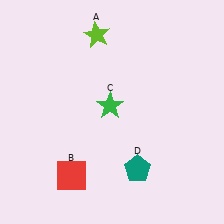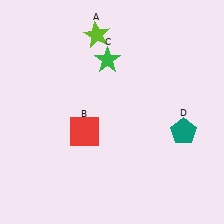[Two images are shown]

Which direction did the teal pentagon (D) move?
The teal pentagon (D) moved right.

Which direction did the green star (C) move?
The green star (C) moved up.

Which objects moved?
The objects that moved are: the red square (B), the green star (C), the teal pentagon (D).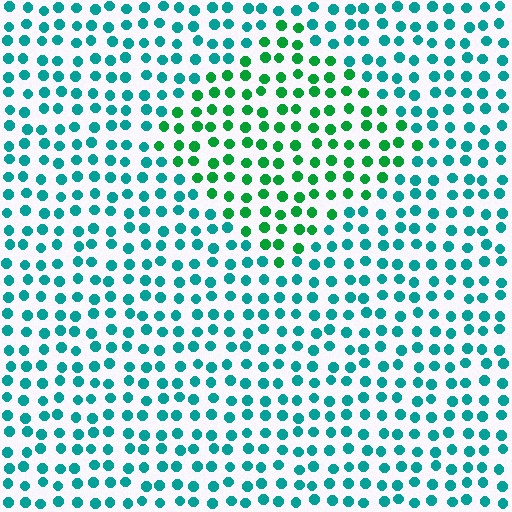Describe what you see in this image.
The image is filled with small teal elements in a uniform arrangement. A diamond-shaped region is visible where the elements are tinted to a slightly different hue, forming a subtle color boundary.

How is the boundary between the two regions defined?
The boundary is defined purely by a slight shift in hue (about 39 degrees). Spacing, size, and orientation are identical on both sides.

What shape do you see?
I see a diamond.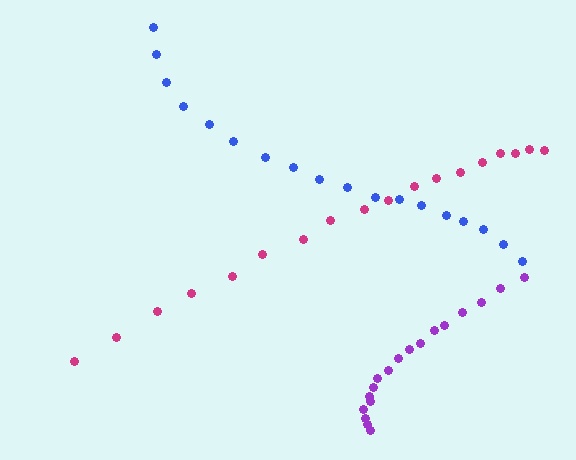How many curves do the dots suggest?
There are 3 distinct paths.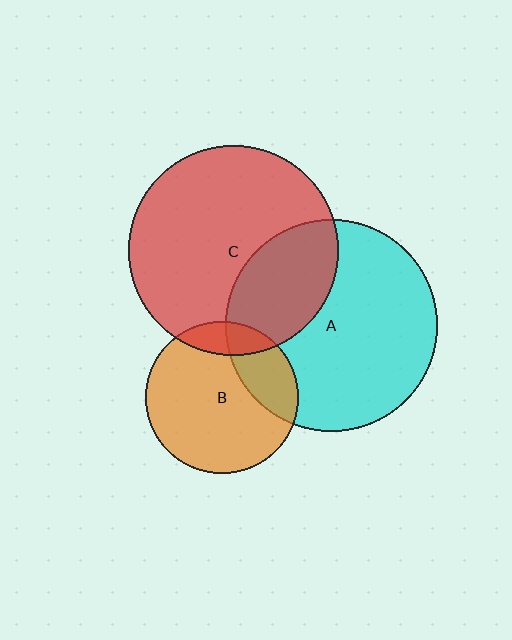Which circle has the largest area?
Circle A (cyan).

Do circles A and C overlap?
Yes.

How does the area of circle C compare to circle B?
Approximately 1.9 times.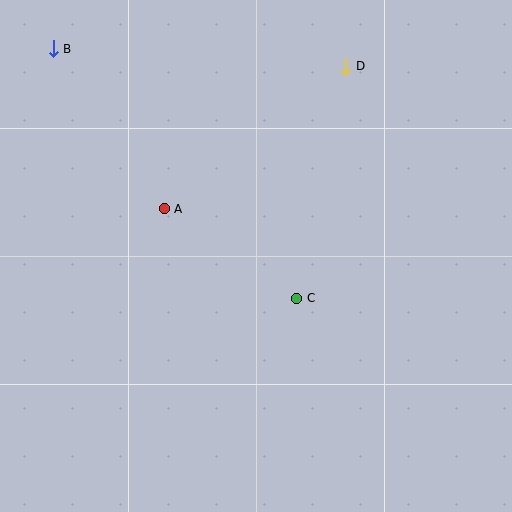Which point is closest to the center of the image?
Point C at (297, 298) is closest to the center.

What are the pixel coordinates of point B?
Point B is at (53, 49).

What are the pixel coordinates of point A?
Point A is at (164, 209).